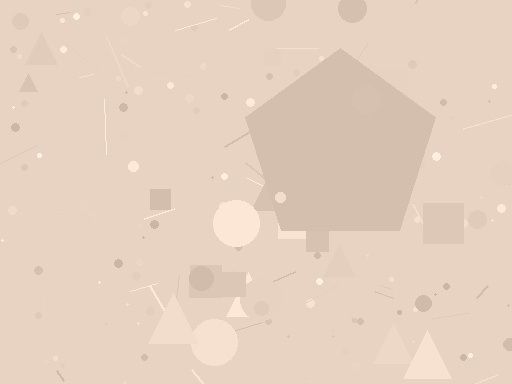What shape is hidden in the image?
A pentagon is hidden in the image.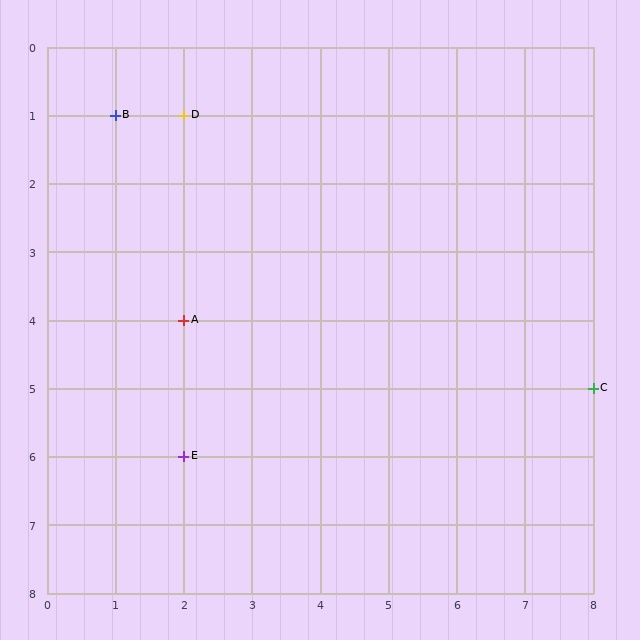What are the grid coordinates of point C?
Point C is at grid coordinates (8, 5).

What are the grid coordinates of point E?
Point E is at grid coordinates (2, 6).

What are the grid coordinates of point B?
Point B is at grid coordinates (1, 1).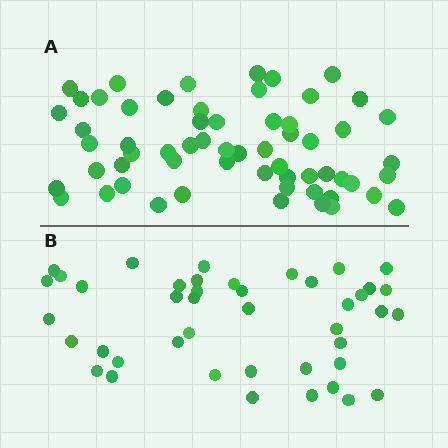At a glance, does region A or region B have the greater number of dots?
Region A (the top region) has more dots.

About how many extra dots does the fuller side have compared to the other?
Region A has approximately 15 more dots than region B.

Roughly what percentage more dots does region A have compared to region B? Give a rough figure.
About 40% more.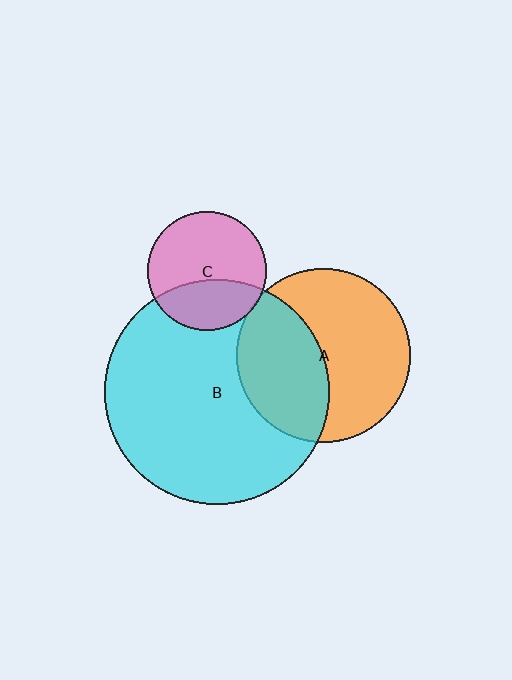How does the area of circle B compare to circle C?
Approximately 3.6 times.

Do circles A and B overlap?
Yes.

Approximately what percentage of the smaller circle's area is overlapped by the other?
Approximately 40%.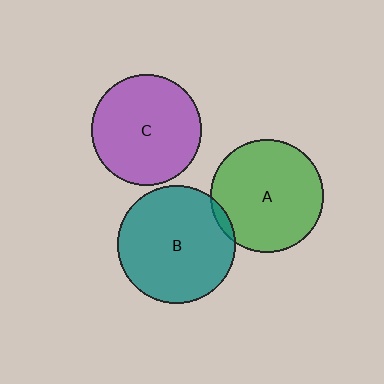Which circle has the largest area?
Circle B (teal).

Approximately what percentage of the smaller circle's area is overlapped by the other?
Approximately 5%.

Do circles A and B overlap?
Yes.